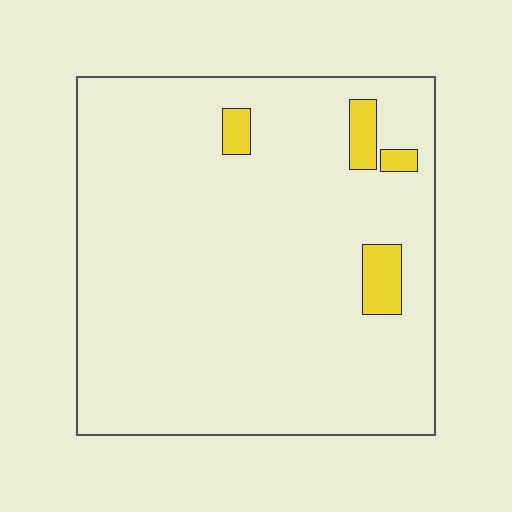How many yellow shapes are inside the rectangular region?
4.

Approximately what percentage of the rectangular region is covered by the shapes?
Approximately 5%.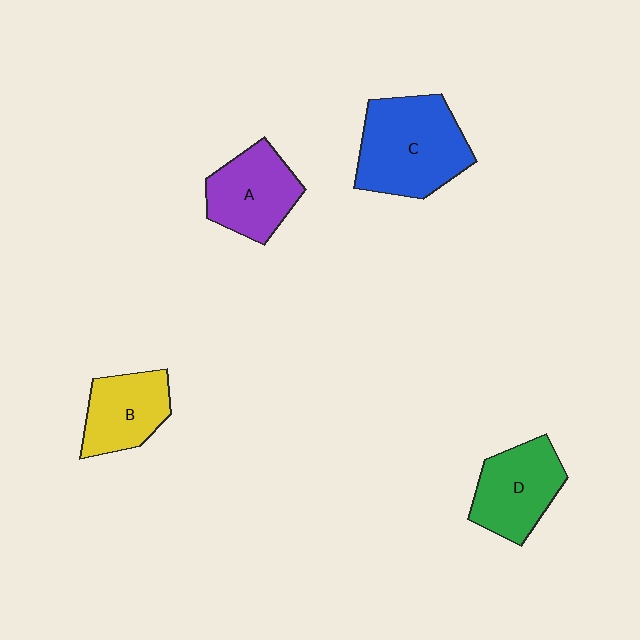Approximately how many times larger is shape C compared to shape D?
Approximately 1.4 times.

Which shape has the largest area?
Shape C (blue).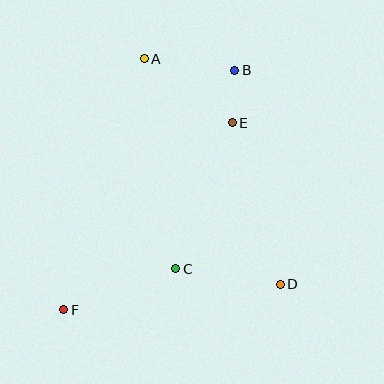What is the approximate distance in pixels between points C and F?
The distance between C and F is approximately 119 pixels.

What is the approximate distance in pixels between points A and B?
The distance between A and B is approximately 91 pixels.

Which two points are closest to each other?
Points B and E are closest to each other.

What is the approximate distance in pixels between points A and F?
The distance between A and F is approximately 264 pixels.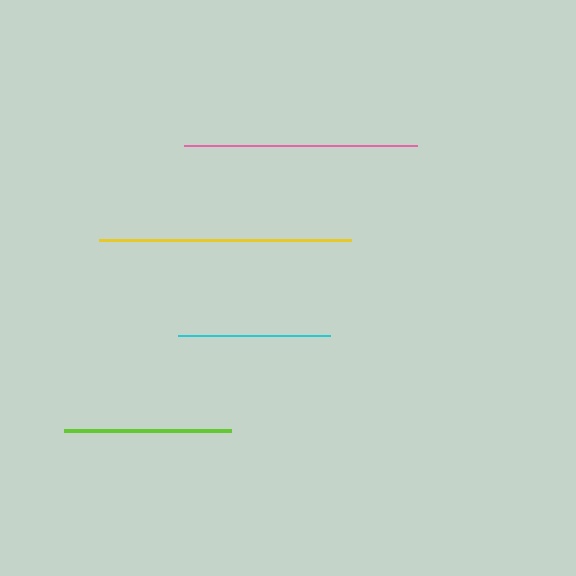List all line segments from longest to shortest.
From longest to shortest: yellow, pink, lime, cyan.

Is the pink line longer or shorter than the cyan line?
The pink line is longer than the cyan line.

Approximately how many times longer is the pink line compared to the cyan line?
The pink line is approximately 1.5 times the length of the cyan line.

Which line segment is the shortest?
The cyan line is the shortest at approximately 152 pixels.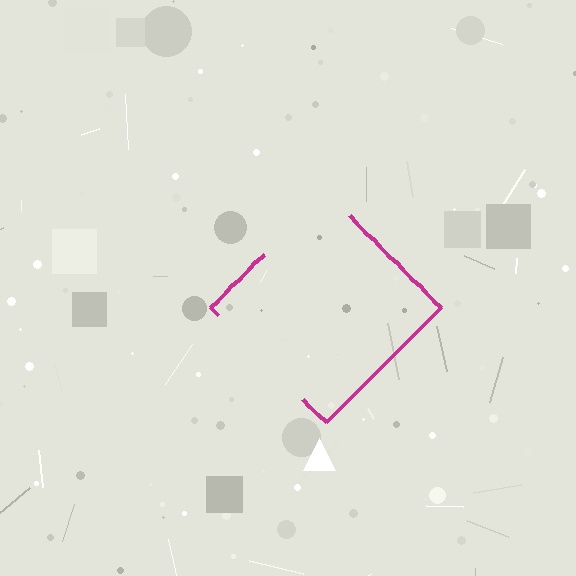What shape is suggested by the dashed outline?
The dashed outline suggests a diamond.